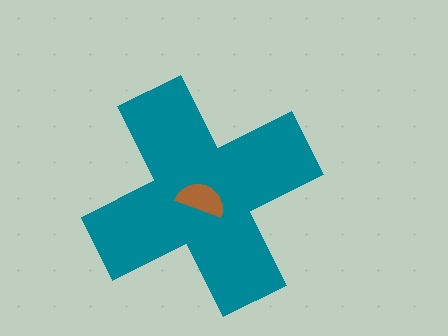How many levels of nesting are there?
2.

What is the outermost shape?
The teal cross.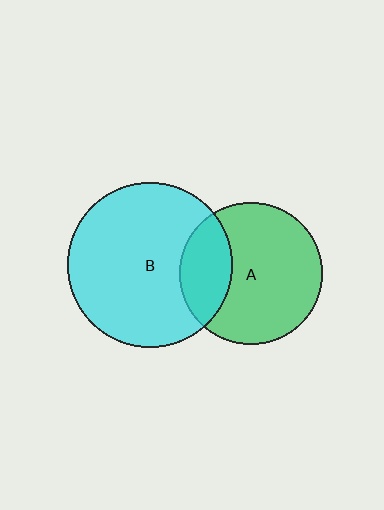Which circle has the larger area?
Circle B (cyan).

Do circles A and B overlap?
Yes.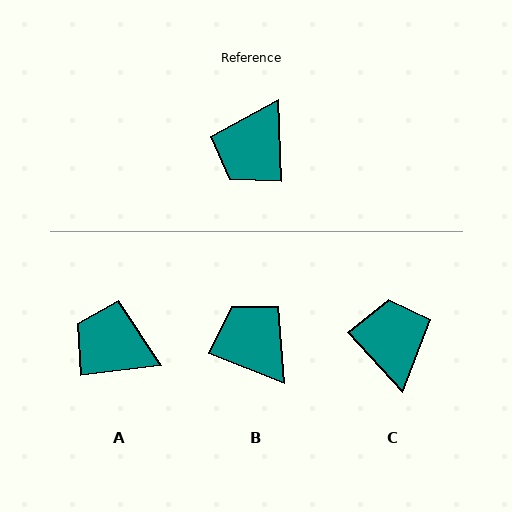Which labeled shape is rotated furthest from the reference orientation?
C, about 139 degrees away.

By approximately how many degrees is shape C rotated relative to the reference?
Approximately 139 degrees clockwise.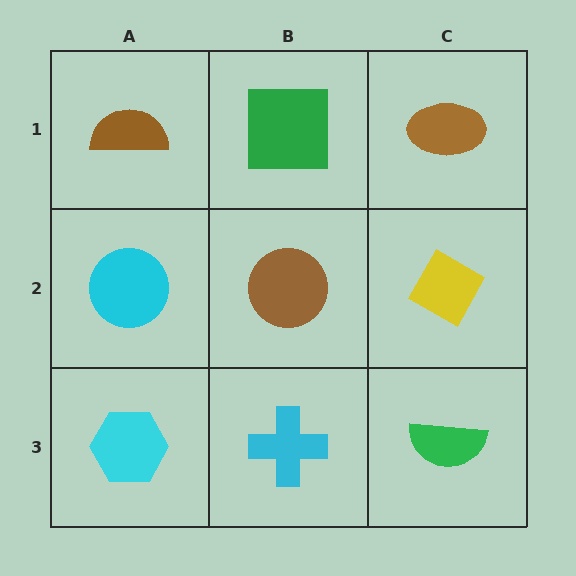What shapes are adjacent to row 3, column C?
A yellow diamond (row 2, column C), a cyan cross (row 3, column B).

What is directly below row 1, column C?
A yellow diamond.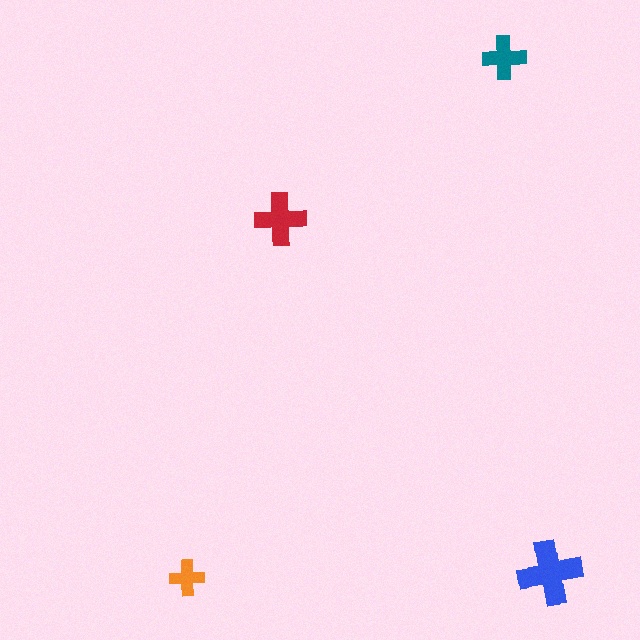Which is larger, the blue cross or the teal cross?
The blue one.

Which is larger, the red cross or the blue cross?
The blue one.